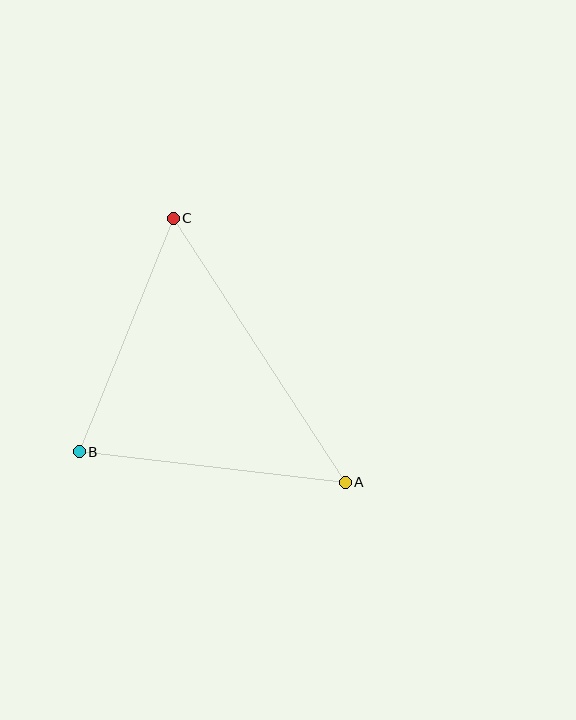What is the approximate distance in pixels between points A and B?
The distance between A and B is approximately 268 pixels.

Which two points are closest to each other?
Points B and C are closest to each other.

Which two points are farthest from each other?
Points A and C are farthest from each other.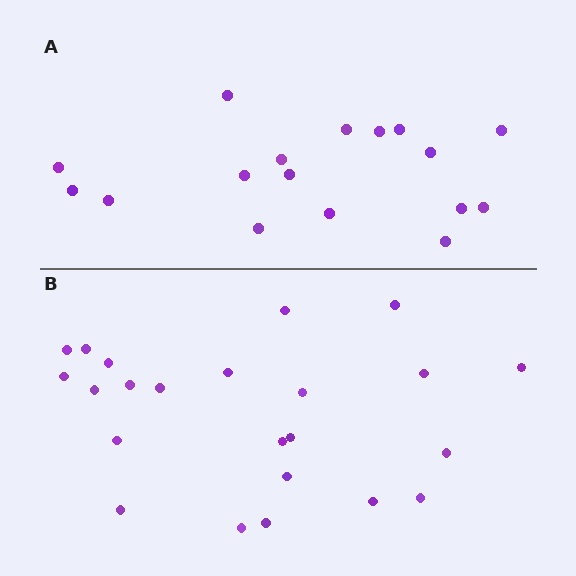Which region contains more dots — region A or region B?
Region B (the bottom region) has more dots.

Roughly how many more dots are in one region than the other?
Region B has about 6 more dots than region A.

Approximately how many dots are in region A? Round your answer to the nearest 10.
About 20 dots. (The exact count is 17, which rounds to 20.)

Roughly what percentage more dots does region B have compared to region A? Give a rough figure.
About 35% more.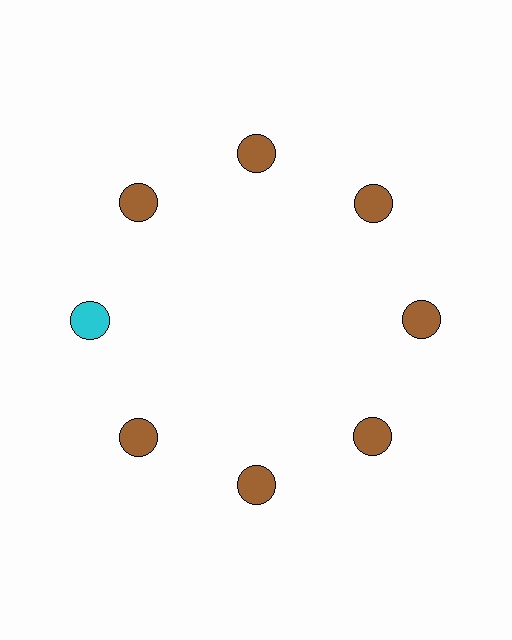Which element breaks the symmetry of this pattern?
The cyan circle at roughly the 9 o'clock position breaks the symmetry. All other shapes are brown circles.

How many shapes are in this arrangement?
There are 8 shapes arranged in a ring pattern.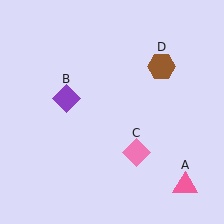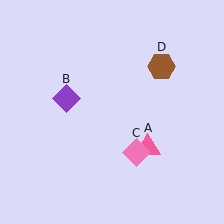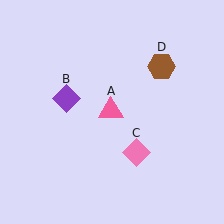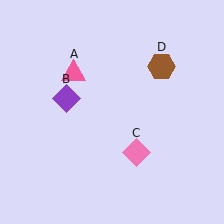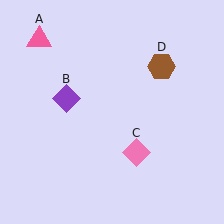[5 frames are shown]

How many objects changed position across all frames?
1 object changed position: pink triangle (object A).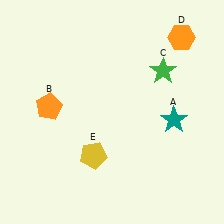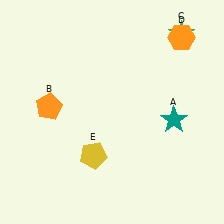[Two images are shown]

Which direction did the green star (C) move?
The green star (C) moved up.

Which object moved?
The green star (C) moved up.